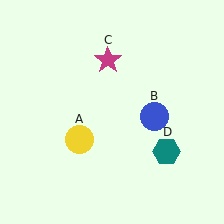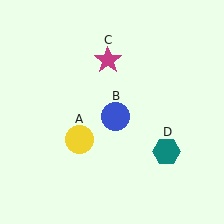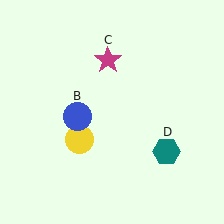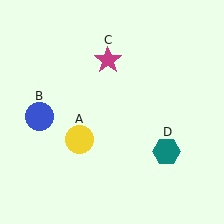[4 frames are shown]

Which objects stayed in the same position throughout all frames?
Yellow circle (object A) and magenta star (object C) and teal hexagon (object D) remained stationary.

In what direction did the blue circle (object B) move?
The blue circle (object B) moved left.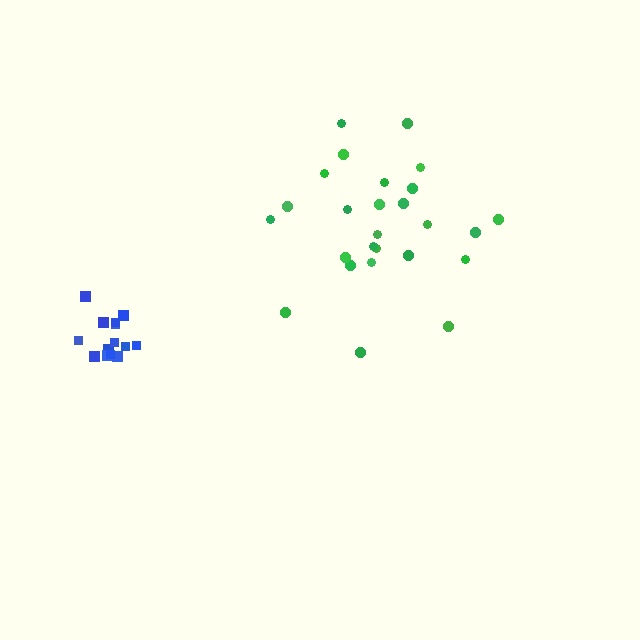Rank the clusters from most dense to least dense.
blue, green.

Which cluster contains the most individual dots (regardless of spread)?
Green (26).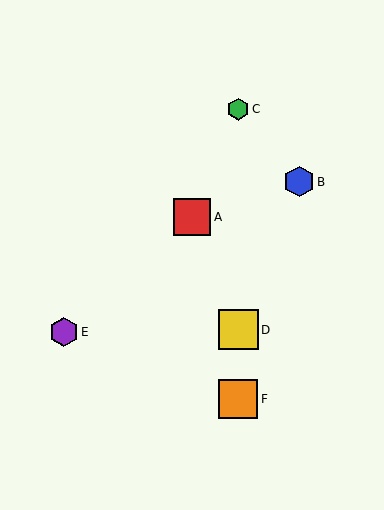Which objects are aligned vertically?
Objects C, D, F are aligned vertically.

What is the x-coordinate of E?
Object E is at x≈64.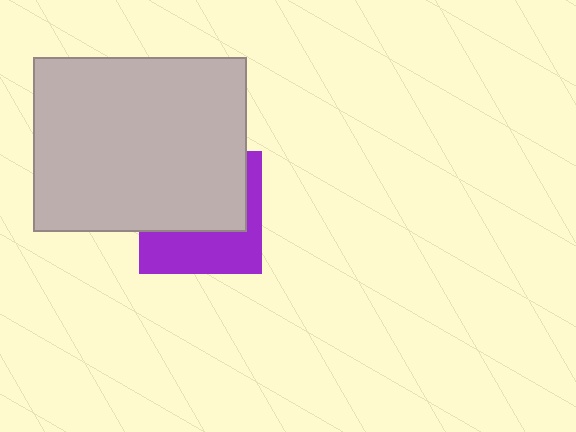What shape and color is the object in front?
The object in front is a light gray rectangle.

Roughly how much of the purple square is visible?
A small part of it is visible (roughly 42%).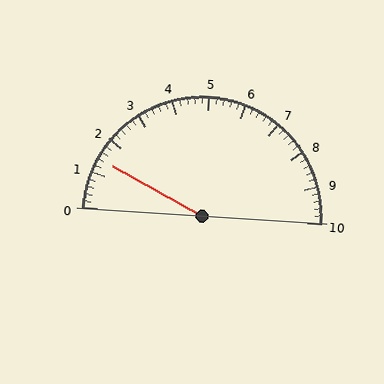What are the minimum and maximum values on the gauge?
The gauge ranges from 0 to 10.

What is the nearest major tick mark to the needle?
The nearest major tick mark is 1.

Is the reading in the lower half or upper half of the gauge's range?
The reading is in the lower half of the range (0 to 10).